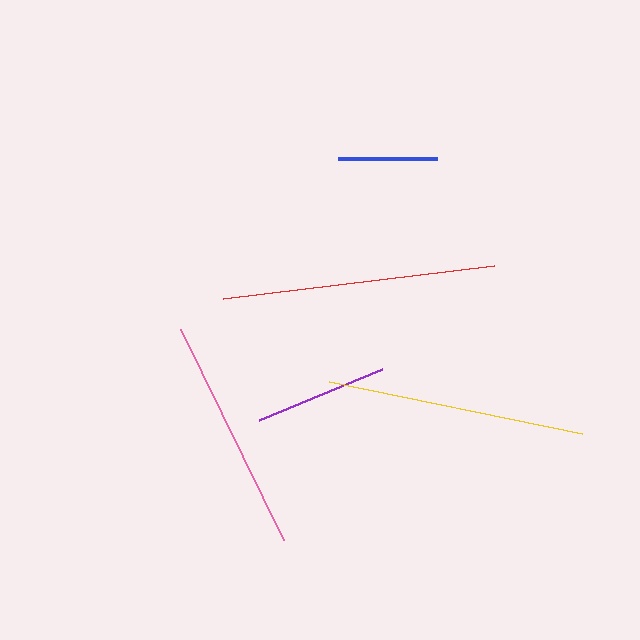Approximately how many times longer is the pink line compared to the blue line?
The pink line is approximately 2.4 times the length of the blue line.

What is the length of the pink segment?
The pink segment is approximately 234 pixels long.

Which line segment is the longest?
The red line is the longest at approximately 273 pixels.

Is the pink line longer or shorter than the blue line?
The pink line is longer than the blue line.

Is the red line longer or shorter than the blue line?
The red line is longer than the blue line.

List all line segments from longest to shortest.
From longest to shortest: red, yellow, pink, purple, blue.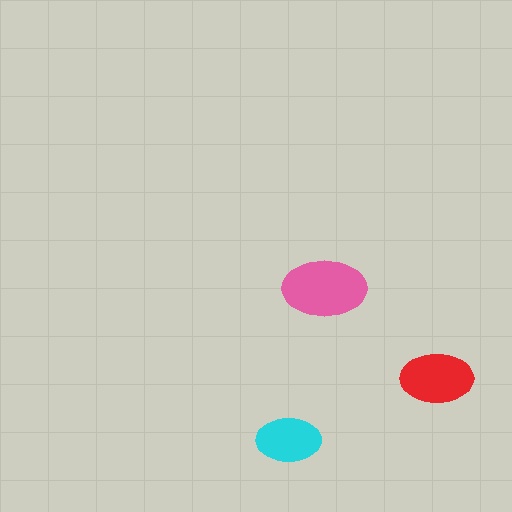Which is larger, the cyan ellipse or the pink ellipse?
The pink one.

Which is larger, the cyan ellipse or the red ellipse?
The red one.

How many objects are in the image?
There are 3 objects in the image.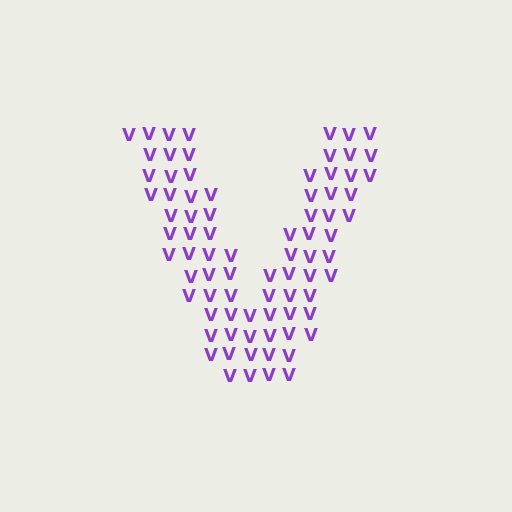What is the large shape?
The large shape is the letter V.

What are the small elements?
The small elements are letter V's.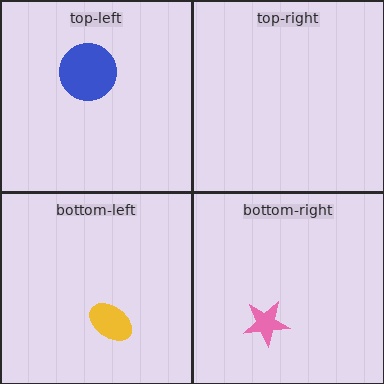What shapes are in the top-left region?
The blue circle.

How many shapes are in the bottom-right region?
1.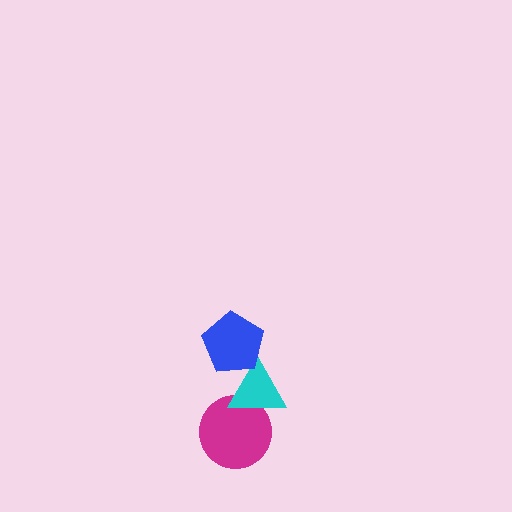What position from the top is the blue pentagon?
The blue pentagon is 1st from the top.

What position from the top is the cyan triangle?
The cyan triangle is 2nd from the top.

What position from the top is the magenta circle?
The magenta circle is 3rd from the top.